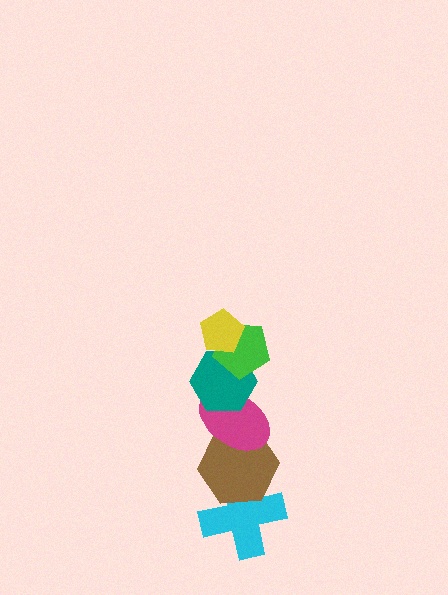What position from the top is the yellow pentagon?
The yellow pentagon is 1st from the top.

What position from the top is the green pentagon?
The green pentagon is 2nd from the top.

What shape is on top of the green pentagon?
The yellow pentagon is on top of the green pentagon.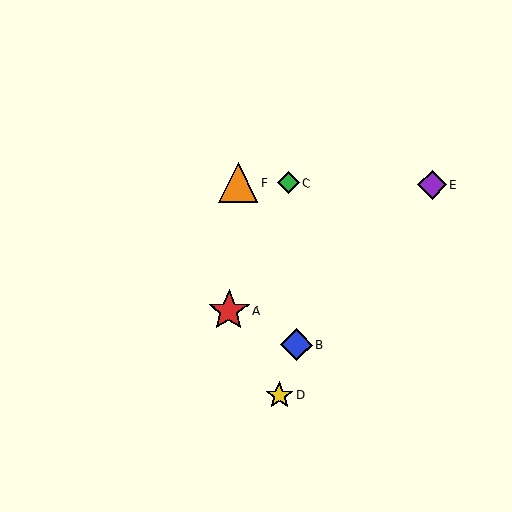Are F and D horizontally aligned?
No, F is at y≈183 and D is at y≈396.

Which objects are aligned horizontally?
Objects C, E, F are aligned horizontally.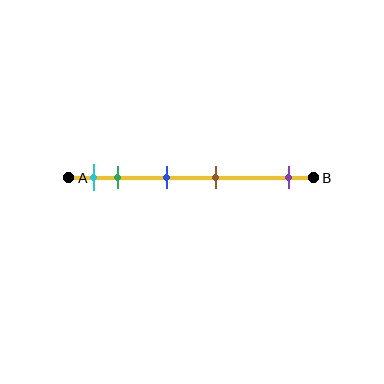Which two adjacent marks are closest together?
The cyan and green marks are the closest adjacent pair.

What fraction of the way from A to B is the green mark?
The green mark is approximately 20% (0.2) of the way from A to B.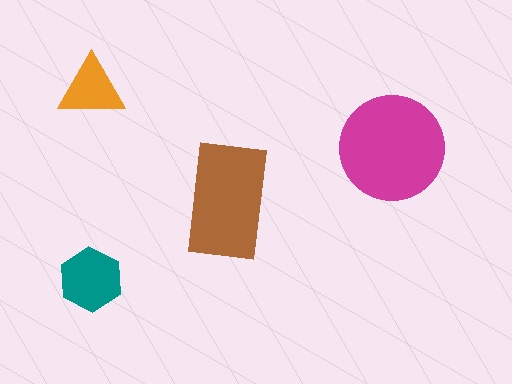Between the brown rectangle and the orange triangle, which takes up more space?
The brown rectangle.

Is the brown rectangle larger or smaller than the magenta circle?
Smaller.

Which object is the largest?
The magenta circle.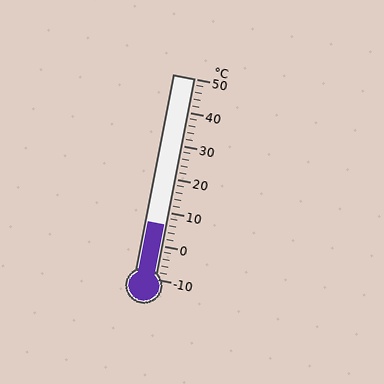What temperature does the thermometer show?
The thermometer shows approximately 6°C.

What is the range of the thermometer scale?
The thermometer scale ranges from -10°C to 50°C.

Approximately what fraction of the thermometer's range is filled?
The thermometer is filled to approximately 25% of its range.